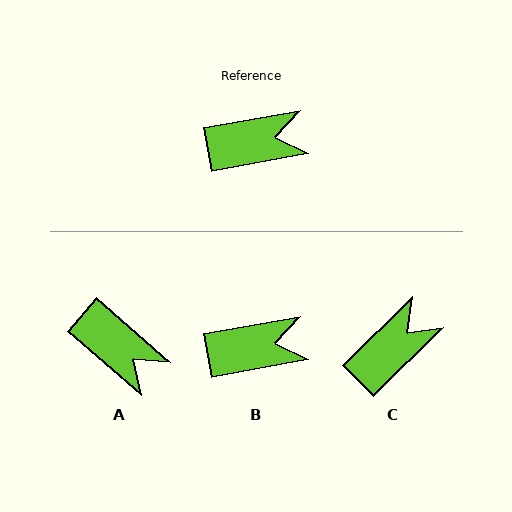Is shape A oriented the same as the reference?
No, it is off by about 52 degrees.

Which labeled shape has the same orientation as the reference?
B.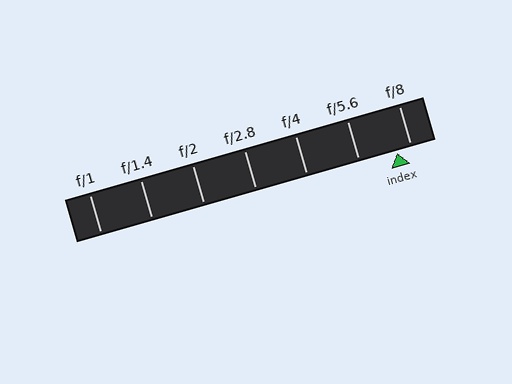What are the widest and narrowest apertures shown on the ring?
The widest aperture shown is f/1 and the narrowest is f/8.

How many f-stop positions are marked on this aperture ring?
There are 7 f-stop positions marked.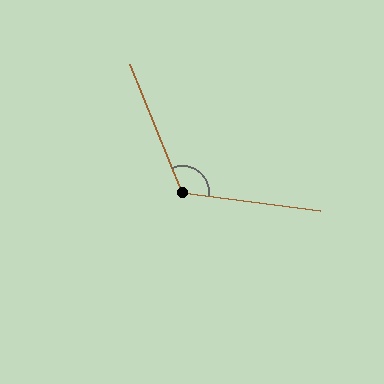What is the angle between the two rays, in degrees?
Approximately 120 degrees.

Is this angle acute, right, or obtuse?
It is obtuse.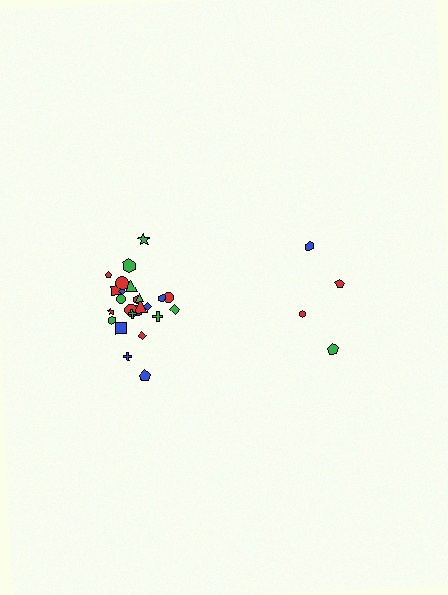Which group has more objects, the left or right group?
The left group.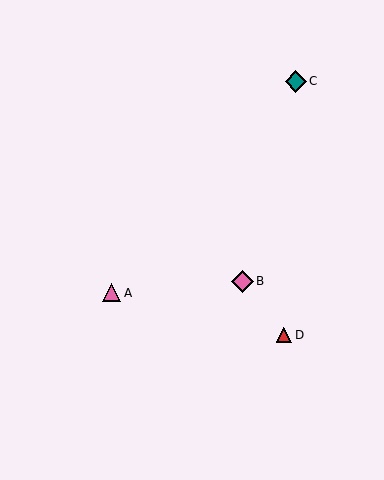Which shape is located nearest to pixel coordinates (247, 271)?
The pink diamond (labeled B) at (242, 281) is nearest to that location.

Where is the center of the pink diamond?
The center of the pink diamond is at (242, 281).